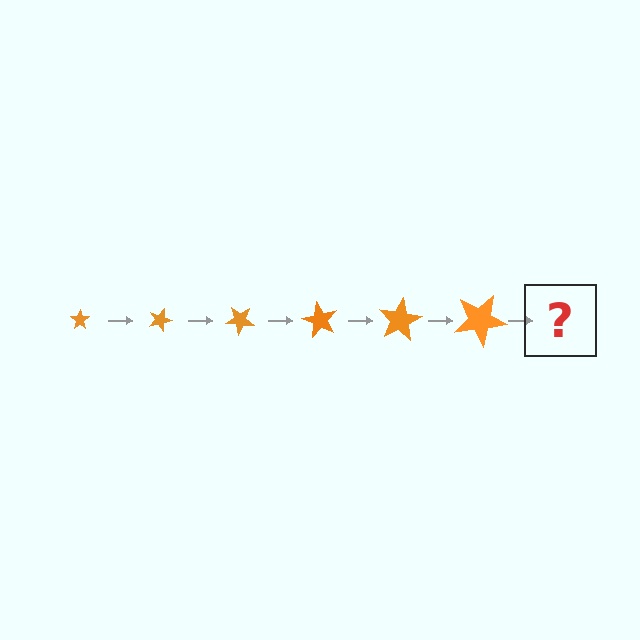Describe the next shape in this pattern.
It should be a star, larger than the previous one and rotated 120 degrees from the start.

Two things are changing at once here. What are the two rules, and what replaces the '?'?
The two rules are that the star grows larger each step and it rotates 20 degrees each step. The '?' should be a star, larger than the previous one and rotated 120 degrees from the start.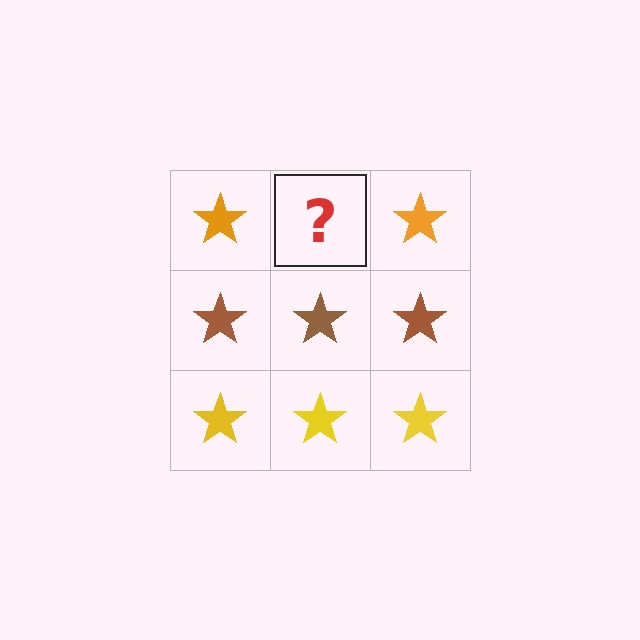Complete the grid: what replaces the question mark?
The question mark should be replaced with an orange star.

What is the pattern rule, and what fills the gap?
The rule is that each row has a consistent color. The gap should be filled with an orange star.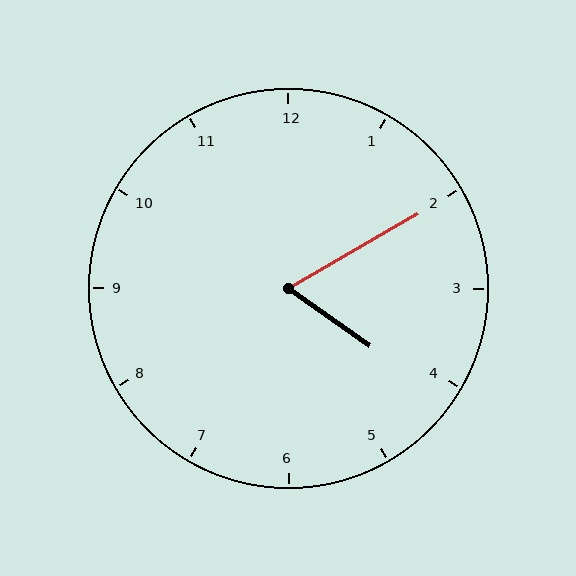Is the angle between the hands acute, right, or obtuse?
It is acute.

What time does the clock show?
4:10.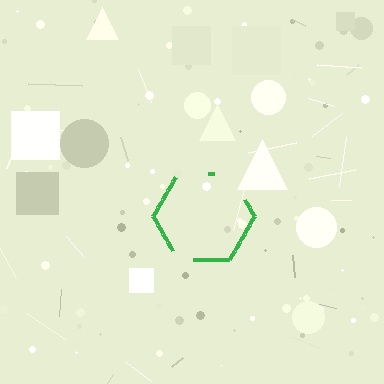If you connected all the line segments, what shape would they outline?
They would outline a hexagon.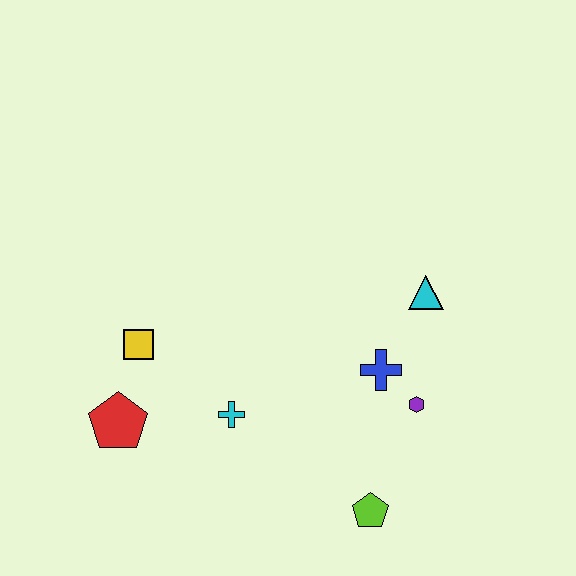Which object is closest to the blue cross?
The purple hexagon is closest to the blue cross.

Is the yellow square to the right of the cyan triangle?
No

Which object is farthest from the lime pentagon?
The yellow square is farthest from the lime pentagon.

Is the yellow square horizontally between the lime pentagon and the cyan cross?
No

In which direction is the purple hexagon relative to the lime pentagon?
The purple hexagon is above the lime pentagon.